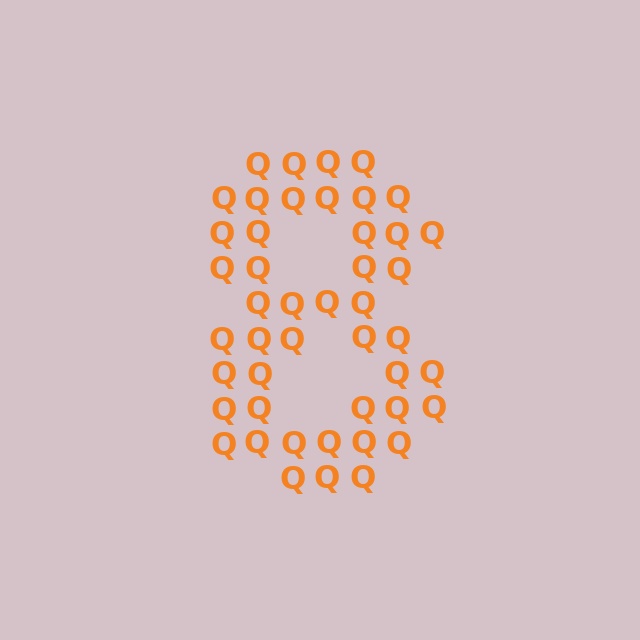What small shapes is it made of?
It is made of small letter Q's.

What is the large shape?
The large shape is the digit 8.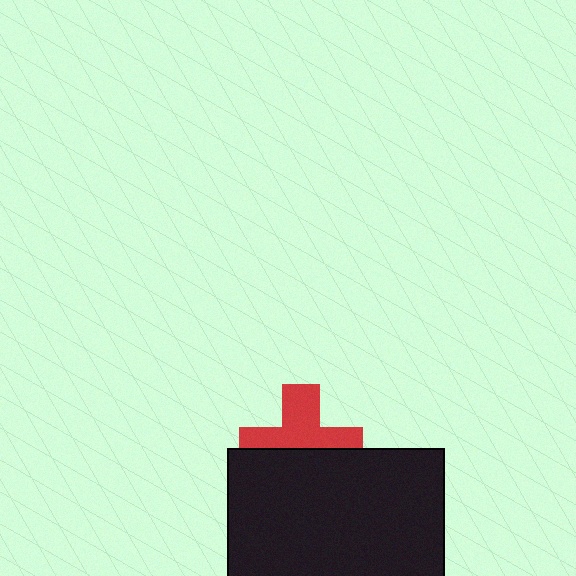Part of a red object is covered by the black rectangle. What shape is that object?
It is a cross.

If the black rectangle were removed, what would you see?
You would see the complete red cross.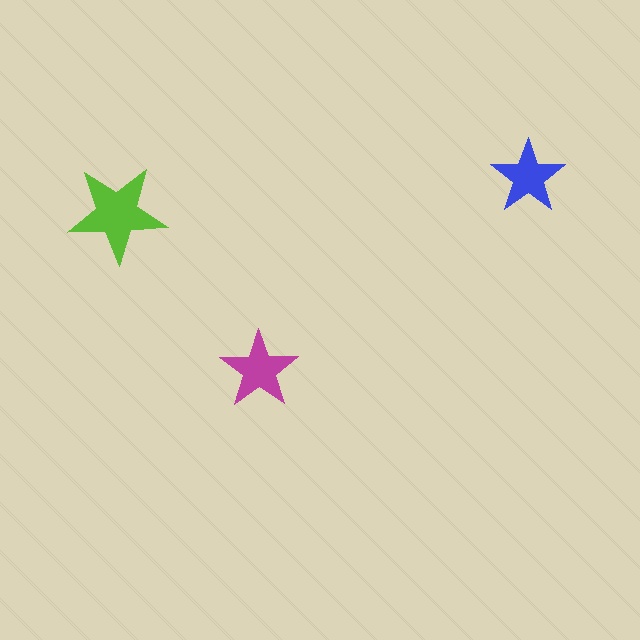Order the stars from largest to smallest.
the lime one, the magenta one, the blue one.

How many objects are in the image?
There are 3 objects in the image.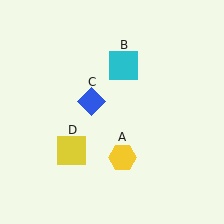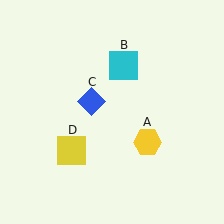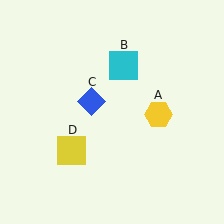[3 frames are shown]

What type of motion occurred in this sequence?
The yellow hexagon (object A) rotated counterclockwise around the center of the scene.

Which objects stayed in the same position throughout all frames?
Cyan square (object B) and blue diamond (object C) and yellow square (object D) remained stationary.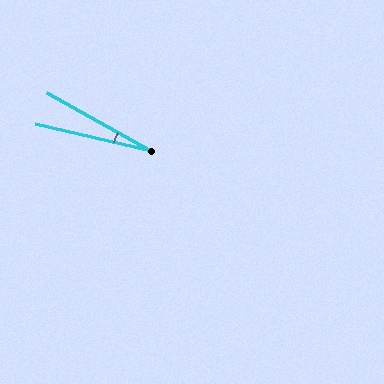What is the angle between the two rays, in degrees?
Approximately 16 degrees.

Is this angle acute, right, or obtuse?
It is acute.